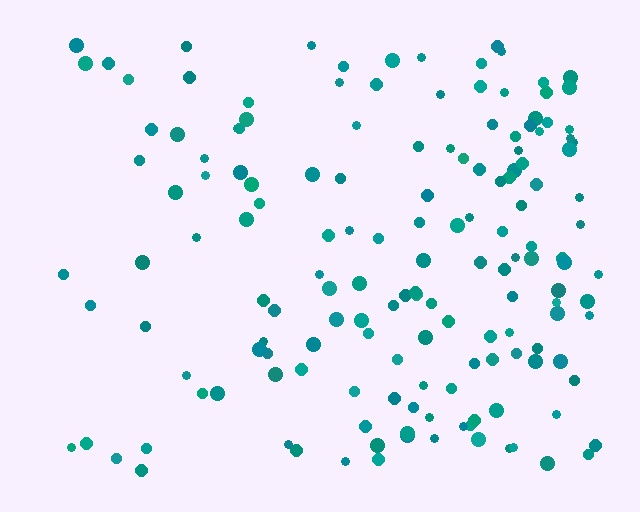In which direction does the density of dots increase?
From left to right, with the right side densest.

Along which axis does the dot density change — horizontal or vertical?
Horizontal.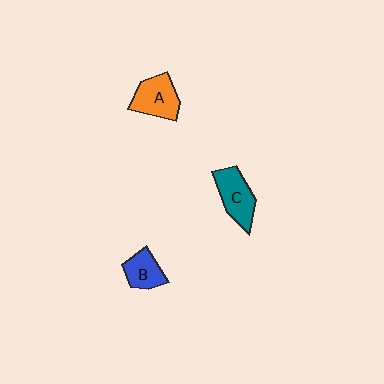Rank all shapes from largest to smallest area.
From largest to smallest: A (orange), C (teal), B (blue).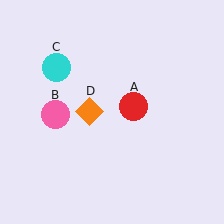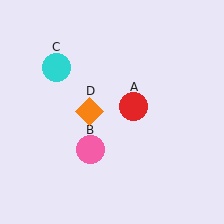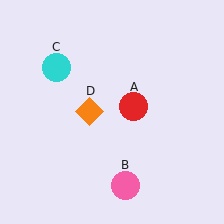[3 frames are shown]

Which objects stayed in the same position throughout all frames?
Red circle (object A) and cyan circle (object C) and orange diamond (object D) remained stationary.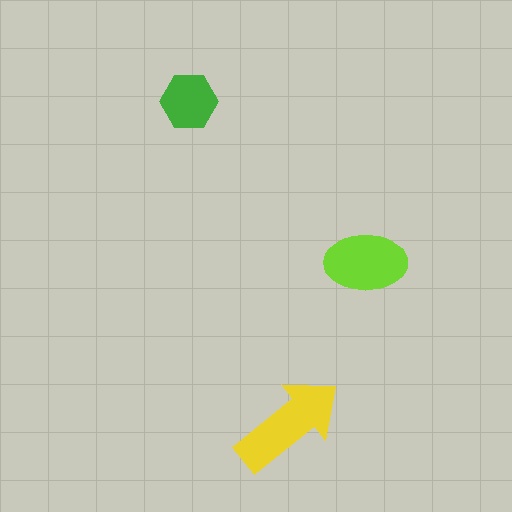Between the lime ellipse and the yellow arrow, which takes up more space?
The yellow arrow.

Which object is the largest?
The yellow arrow.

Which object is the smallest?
The green hexagon.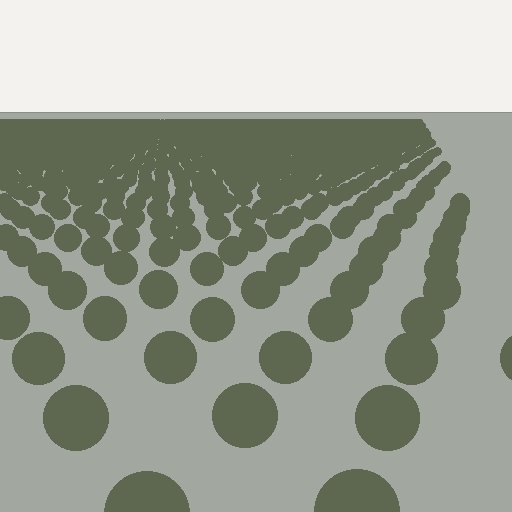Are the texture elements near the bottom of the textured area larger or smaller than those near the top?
Larger. Near the bottom, elements are closer to the viewer and appear at a bigger on-screen size.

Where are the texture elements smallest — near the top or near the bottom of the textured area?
Near the top.